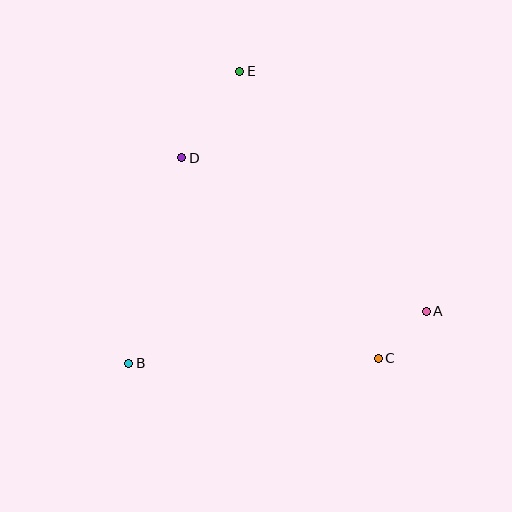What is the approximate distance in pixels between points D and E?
The distance between D and E is approximately 104 pixels.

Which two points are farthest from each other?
Points C and E are farthest from each other.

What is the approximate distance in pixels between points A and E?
The distance between A and E is approximately 304 pixels.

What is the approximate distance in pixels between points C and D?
The distance between C and D is approximately 281 pixels.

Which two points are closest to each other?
Points A and C are closest to each other.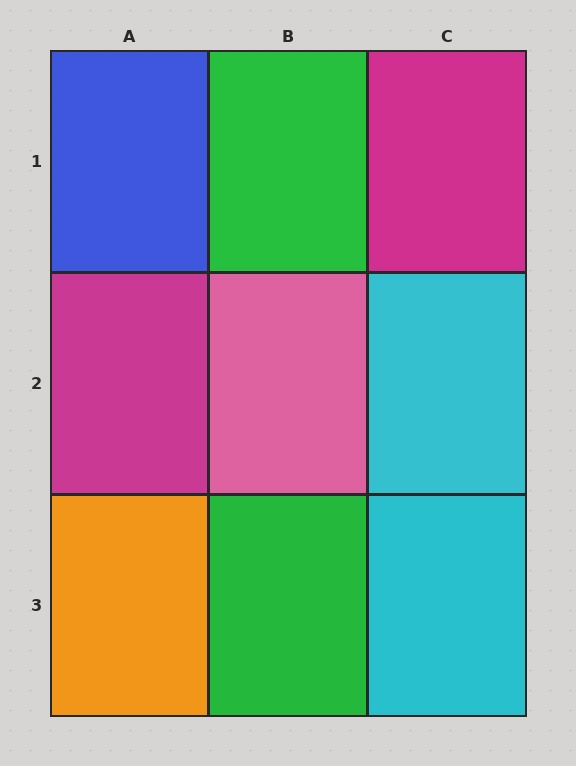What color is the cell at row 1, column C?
Magenta.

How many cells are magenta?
2 cells are magenta.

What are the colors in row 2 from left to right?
Magenta, pink, cyan.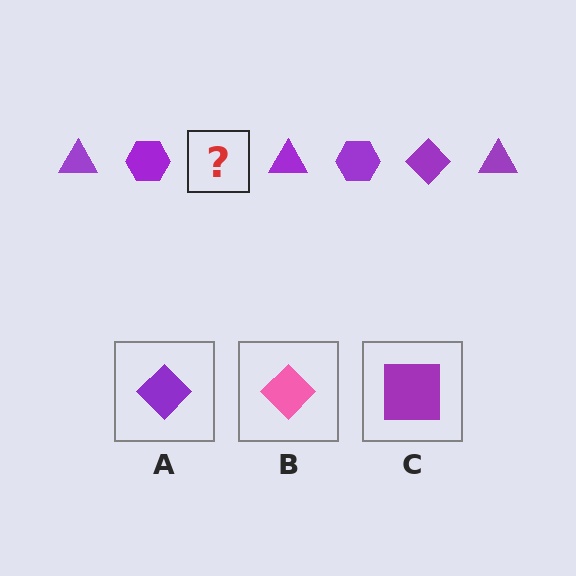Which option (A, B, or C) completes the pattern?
A.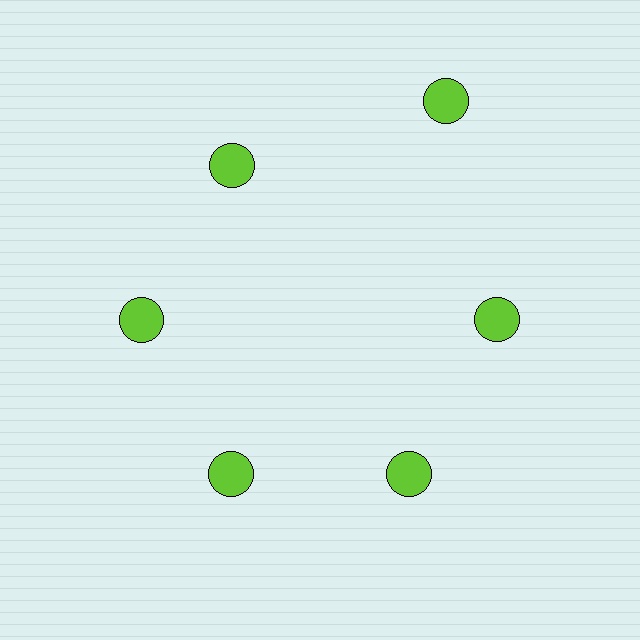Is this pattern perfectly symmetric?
No. The 6 lime circles are arranged in a ring, but one element near the 1 o'clock position is pushed outward from the center, breaking the 6-fold rotational symmetry.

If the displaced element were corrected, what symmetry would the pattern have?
It would have 6-fold rotational symmetry — the pattern would map onto itself every 60 degrees.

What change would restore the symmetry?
The symmetry would be restored by moving it inward, back onto the ring so that all 6 circles sit at equal angles and equal distance from the center.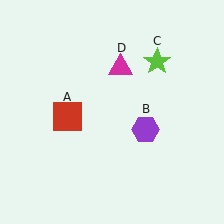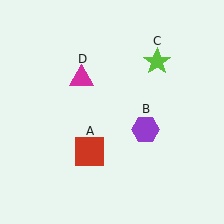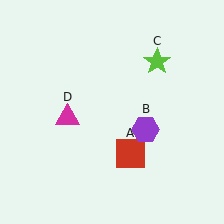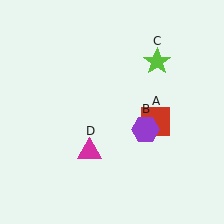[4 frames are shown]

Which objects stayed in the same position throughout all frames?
Purple hexagon (object B) and lime star (object C) remained stationary.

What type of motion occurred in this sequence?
The red square (object A), magenta triangle (object D) rotated counterclockwise around the center of the scene.